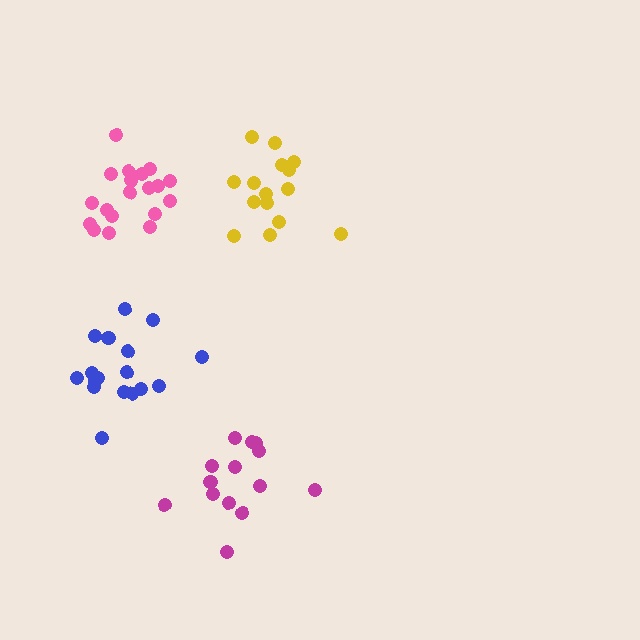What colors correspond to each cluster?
The clusters are colored: yellow, magenta, blue, pink.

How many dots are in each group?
Group 1: 15 dots, Group 2: 14 dots, Group 3: 17 dots, Group 4: 19 dots (65 total).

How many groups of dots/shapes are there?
There are 4 groups.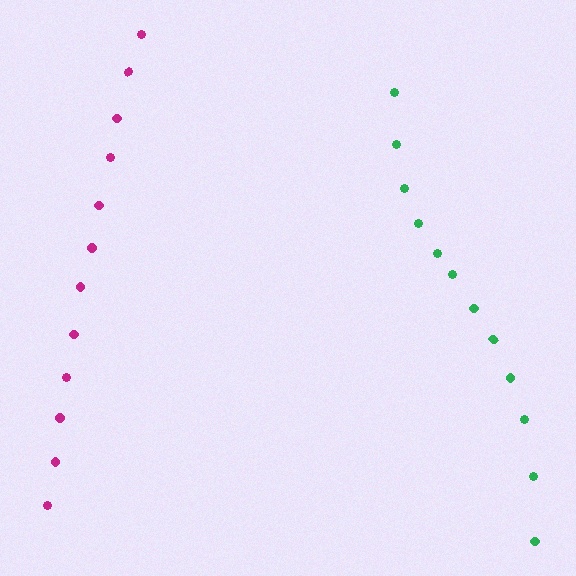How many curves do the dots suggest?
There are 2 distinct paths.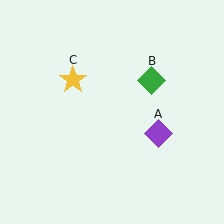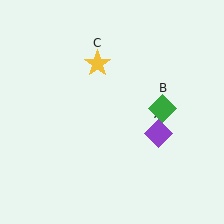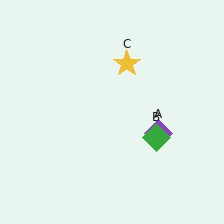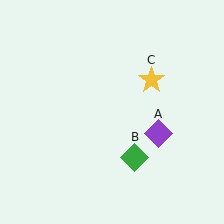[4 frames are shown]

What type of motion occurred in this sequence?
The green diamond (object B), yellow star (object C) rotated clockwise around the center of the scene.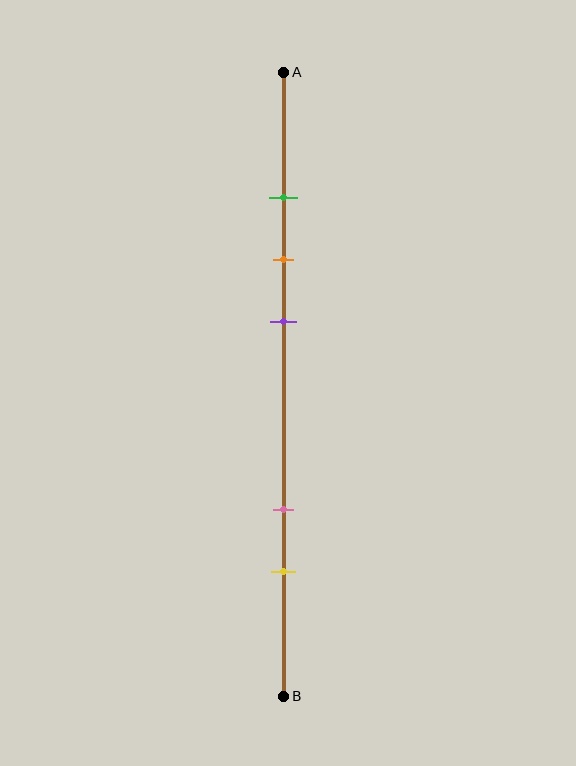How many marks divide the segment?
There are 5 marks dividing the segment.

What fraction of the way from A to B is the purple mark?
The purple mark is approximately 40% (0.4) of the way from A to B.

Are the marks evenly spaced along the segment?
No, the marks are not evenly spaced.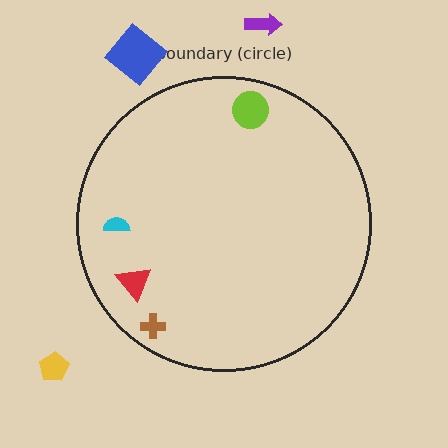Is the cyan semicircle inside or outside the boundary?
Inside.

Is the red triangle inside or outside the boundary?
Inside.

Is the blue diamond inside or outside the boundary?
Outside.